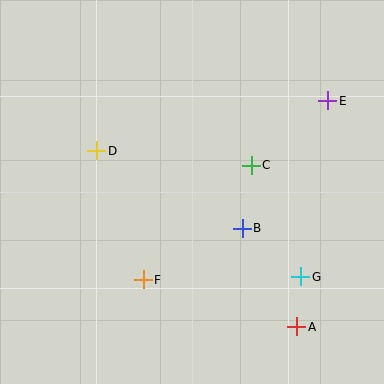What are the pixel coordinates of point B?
Point B is at (242, 228).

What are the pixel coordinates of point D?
Point D is at (97, 151).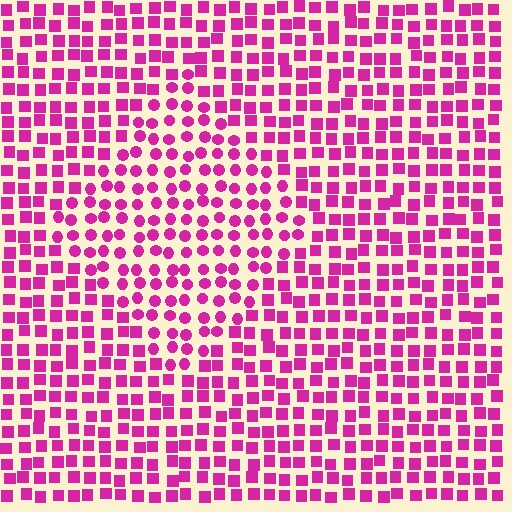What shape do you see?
I see a diamond.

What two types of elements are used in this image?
The image uses circles inside the diamond region and squares outside it.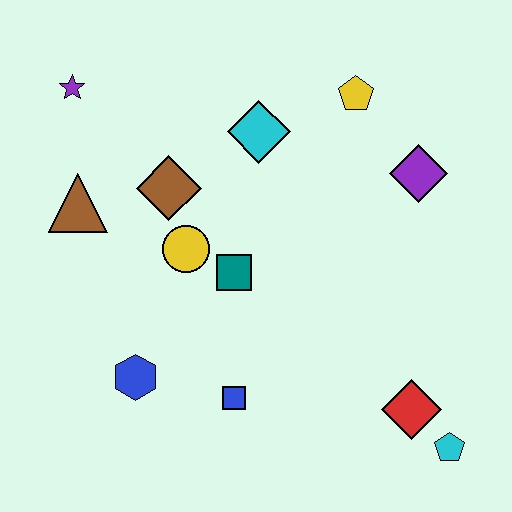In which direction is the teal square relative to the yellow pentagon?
The teal square is below the yellow pentagon.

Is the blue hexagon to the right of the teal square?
No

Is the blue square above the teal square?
No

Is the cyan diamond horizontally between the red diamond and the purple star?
Yes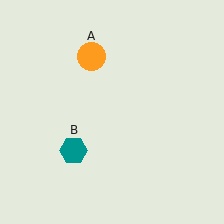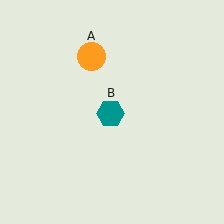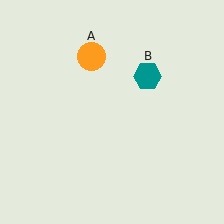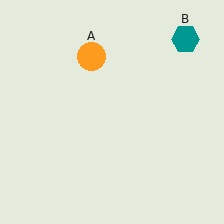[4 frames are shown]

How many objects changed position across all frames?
1 object changed position: teal hexagon (object B).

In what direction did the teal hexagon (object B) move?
The teal hexagon (object B) moved up and to the right.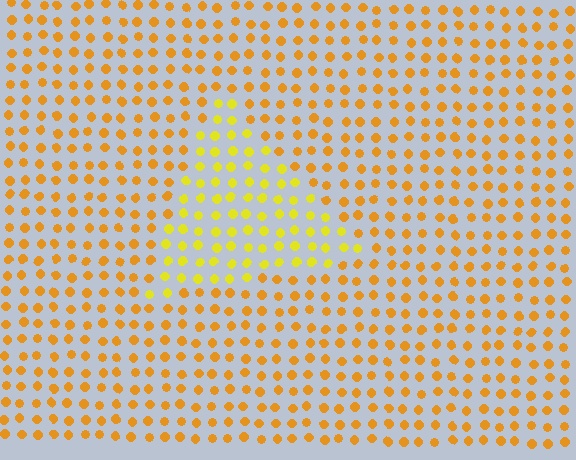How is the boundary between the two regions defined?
The boundary is defined purely by a slight shift in hue (about 26 degrees). Spacing, size, and orientation are identical on both sides.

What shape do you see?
I see a triangle.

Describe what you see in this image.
The image is filled with small orange elements in a uniform arrangement. A triangle-shaped region is visible where the elements are tinted to a slightly different hue, forming a subtle color boundary.